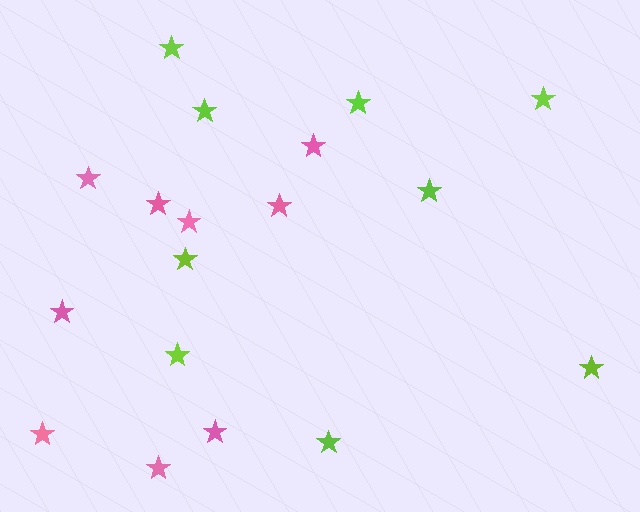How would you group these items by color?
There are 2 groups: one group of pink stars (9) and one group of lime stars (9).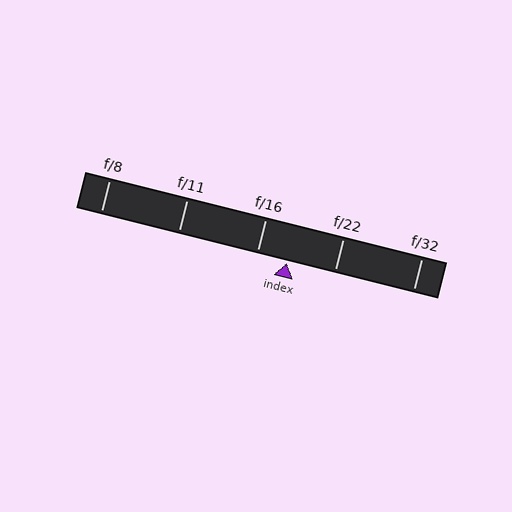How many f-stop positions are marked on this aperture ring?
There are 5 f-stop positions marked.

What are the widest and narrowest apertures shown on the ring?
The widest aperture shown is f/8 and the narrowest is f/32.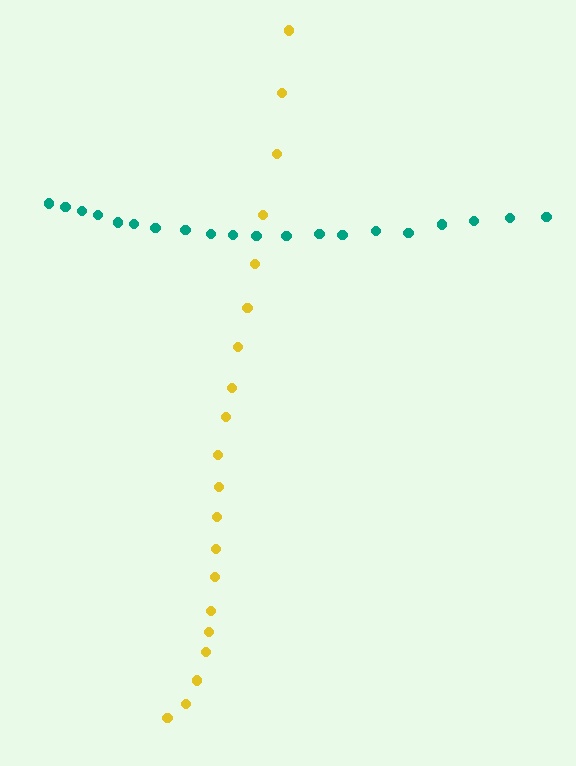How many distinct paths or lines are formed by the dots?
There are 2 distinct paths.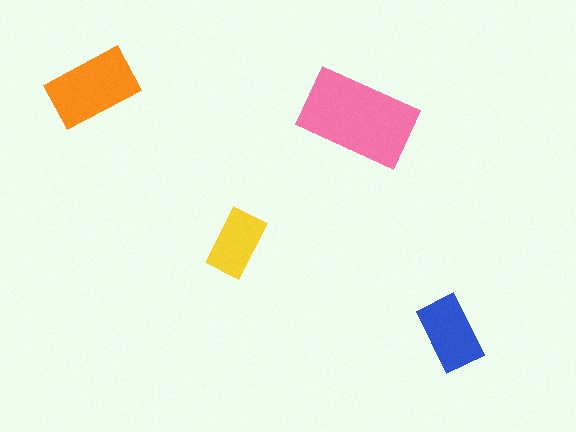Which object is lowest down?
The blue rectangle is bottommost.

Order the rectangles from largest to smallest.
the pink one, the orange one, the blue one, the yellow one.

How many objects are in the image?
There are 4 objects in the image.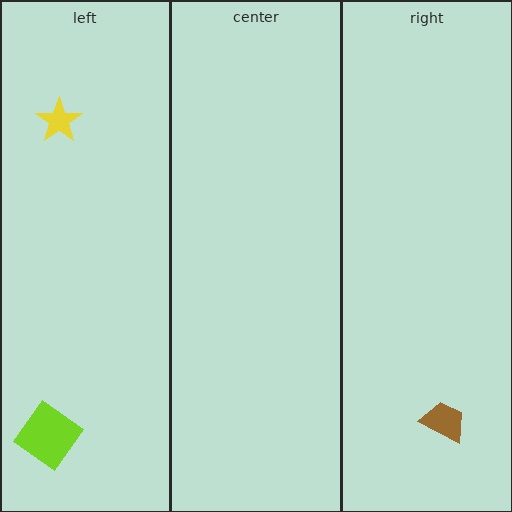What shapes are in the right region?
The brown trapezoid.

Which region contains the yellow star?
The left region.